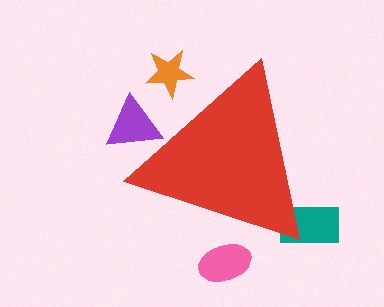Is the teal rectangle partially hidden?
Yes, the teal rectangle is partially hidden behind the red triangle.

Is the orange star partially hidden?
Yes, the orange star is partially hidden behind the red triangle.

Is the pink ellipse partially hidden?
Yes, the pink ellipse is partially hidden behind the red triangle.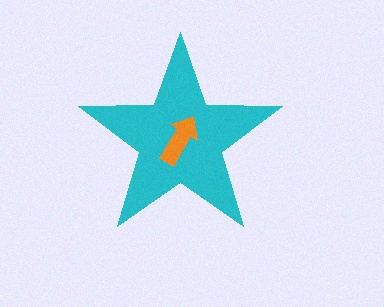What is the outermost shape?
The cyan star.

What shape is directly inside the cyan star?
The orange arrow.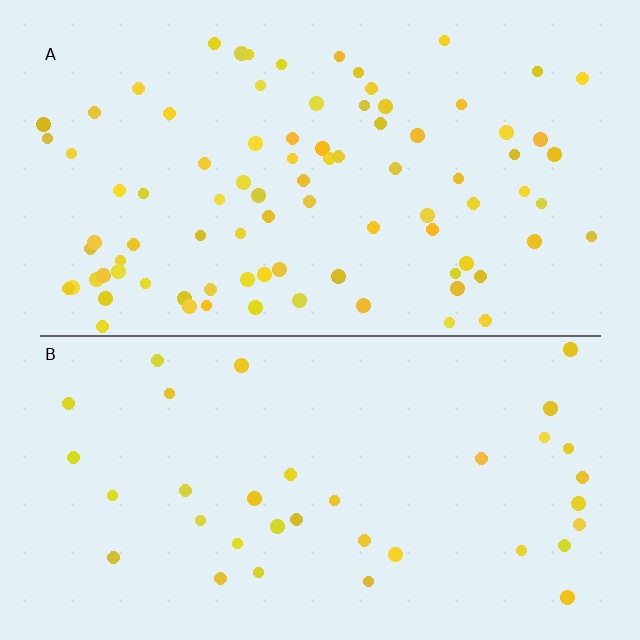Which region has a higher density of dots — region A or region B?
A (the top).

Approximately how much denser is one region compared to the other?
Approximately 2.4× — region A over region B.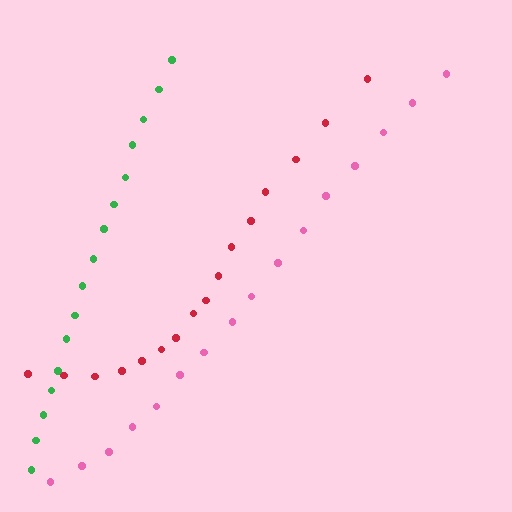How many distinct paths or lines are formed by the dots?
There are 3 distinct paths.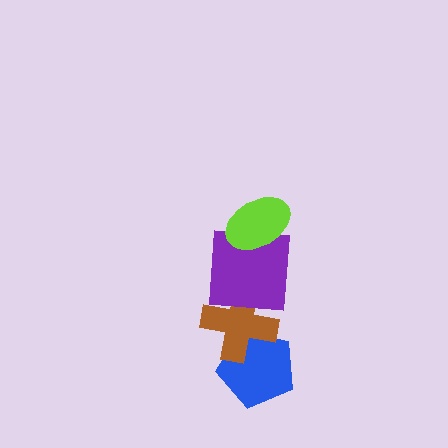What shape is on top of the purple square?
The lime ellipse is on top of the purple square.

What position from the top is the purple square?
The purple square is 2nd from the top.